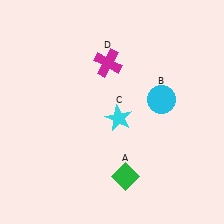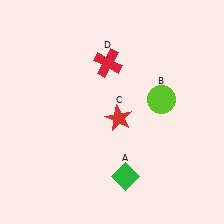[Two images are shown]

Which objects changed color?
B changed from cyan to lime. C changed from cyan to red. D changed from magenta to red.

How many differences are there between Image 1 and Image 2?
There are 3 differences between the two images.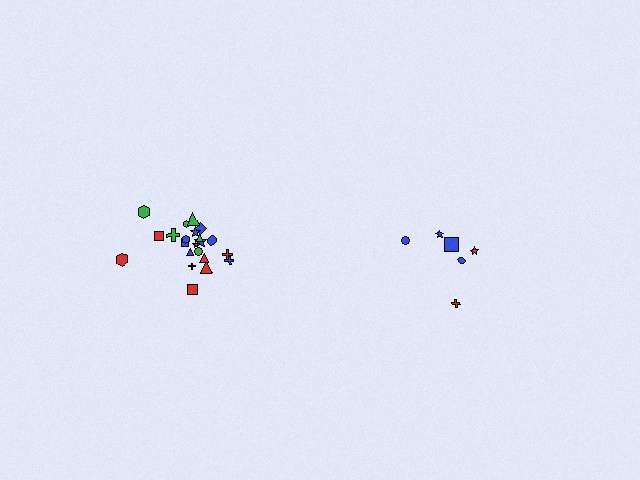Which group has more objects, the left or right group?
The left group.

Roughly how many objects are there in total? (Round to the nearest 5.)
Roughly 30 objects in total.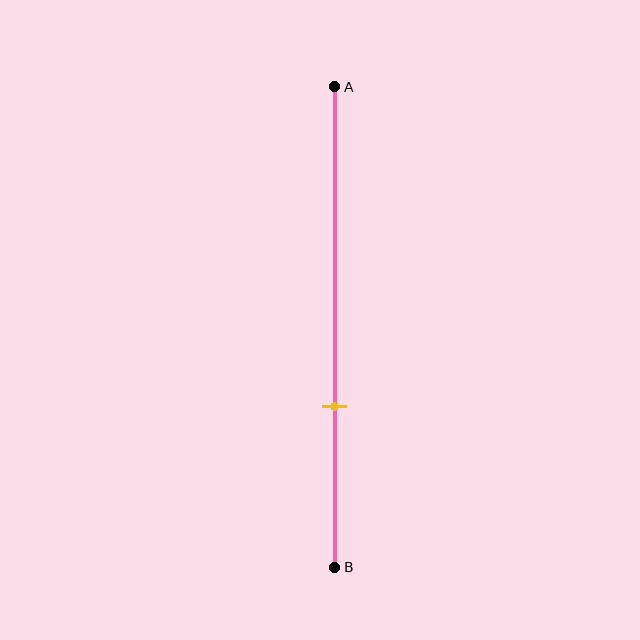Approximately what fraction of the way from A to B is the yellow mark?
The yellow mark is approximately 65% of the way from A to B.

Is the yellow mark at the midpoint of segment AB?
No, the mark is at about 65% from A, not at the 50% midpoint.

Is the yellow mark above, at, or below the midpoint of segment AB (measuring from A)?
The yellow mark is below the midpoint of segment AB.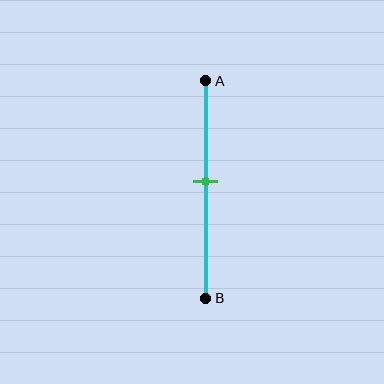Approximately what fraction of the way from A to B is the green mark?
The green mark is approximately 45% of the way from A to B.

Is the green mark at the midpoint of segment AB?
No, the mark is at about 45% from A, not at the 50% midpoint.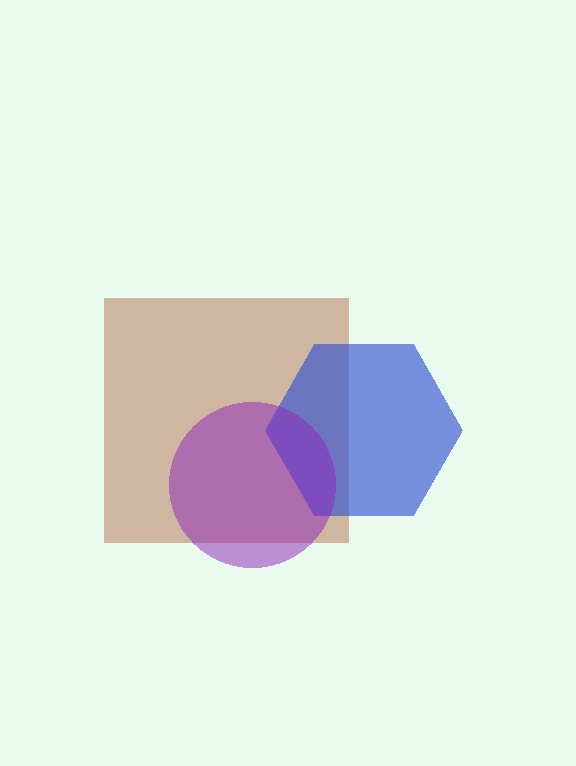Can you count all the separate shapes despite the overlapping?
Yes, there are 3 separate shapes.